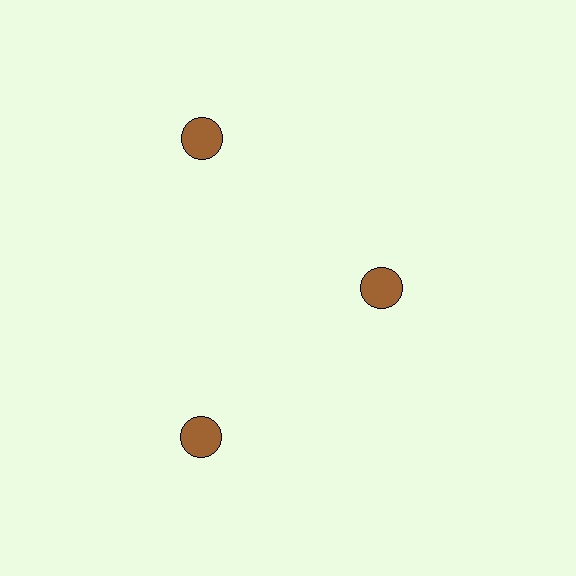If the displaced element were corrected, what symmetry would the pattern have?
It would have 3-fold rotational symmetry — the pattern would map onto itself every 120 degrees.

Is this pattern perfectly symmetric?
No. The 3 brown circles are arranged in a ring, but one element near the 3 o'clock position is pulled inward toward the center, breaking the 3-fold rotational symmetry.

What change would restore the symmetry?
The symmetry would be restored by moving it outward, back onto the ring so that all 3 circles sit at equal angles and equal distance from the center.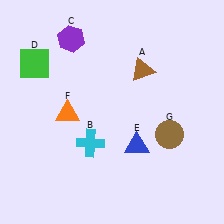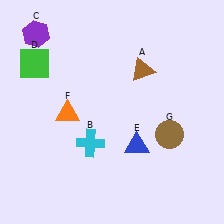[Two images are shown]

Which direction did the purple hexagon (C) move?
The purple hexagon (C) moved left.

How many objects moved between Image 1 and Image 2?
1 object moved between the two images.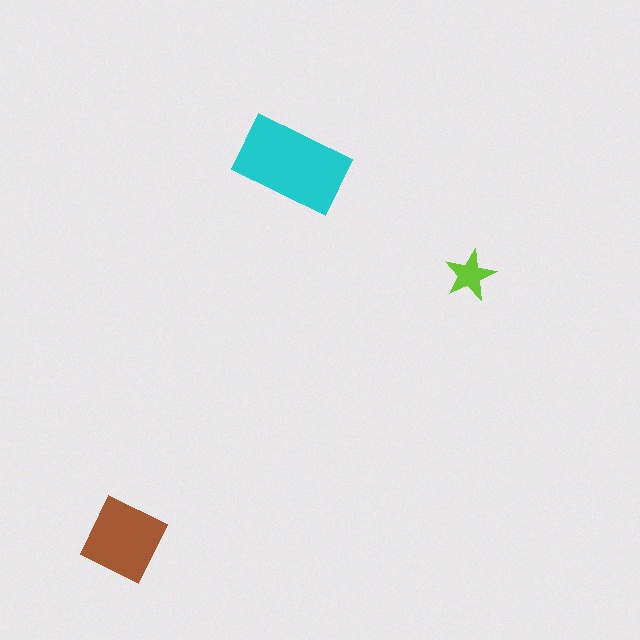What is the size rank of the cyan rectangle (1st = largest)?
1st.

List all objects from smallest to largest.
The lime star, the brown diamond, the cyan rectangle.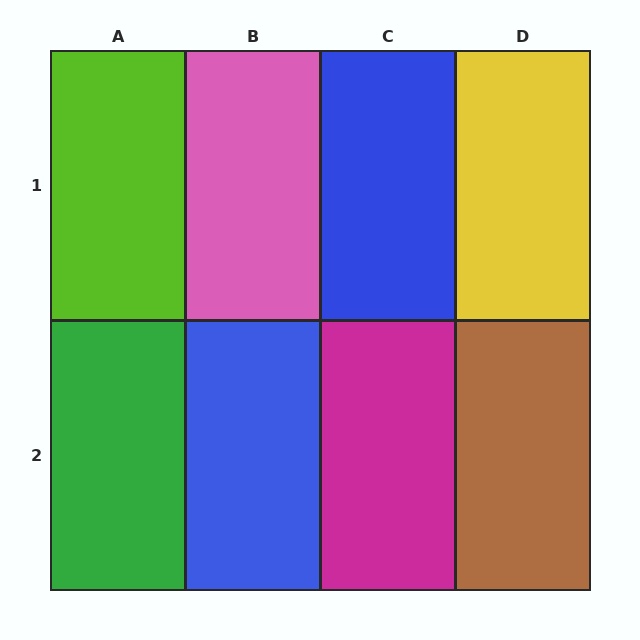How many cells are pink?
1 cell is pink.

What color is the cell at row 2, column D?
Brown.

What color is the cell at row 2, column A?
Green.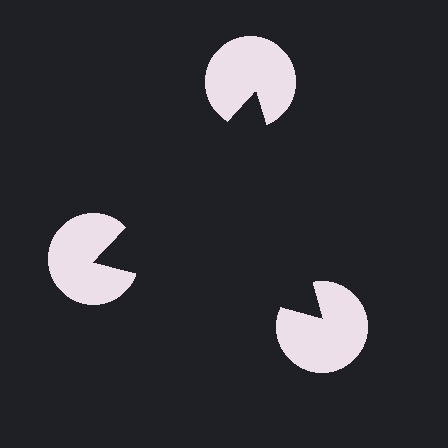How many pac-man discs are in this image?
There are 3 — one at each vertex of the illusory triangle.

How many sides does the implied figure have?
3 sides.